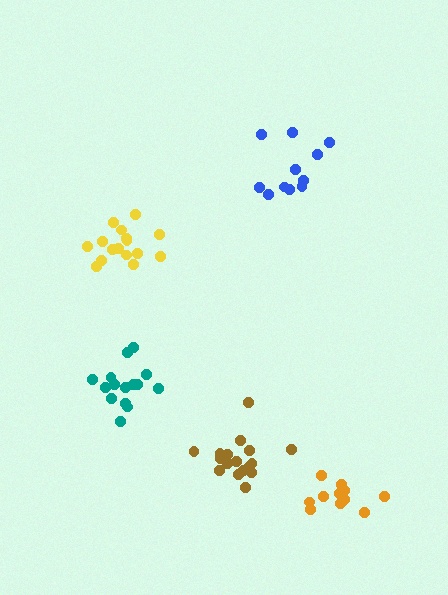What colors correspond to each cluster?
The clusters are colored: brown, teal, yellow, orange, blue.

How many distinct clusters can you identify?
There are 5 distinct clusters.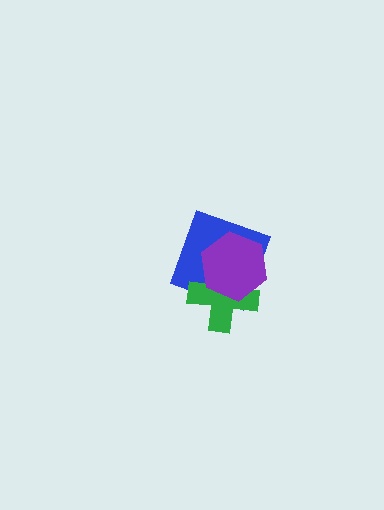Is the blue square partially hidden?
Yes, it is partially covered by another shape.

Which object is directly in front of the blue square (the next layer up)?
The green cross is directly in front of the blue square.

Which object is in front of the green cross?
The purple hexagon is in front of the green cross.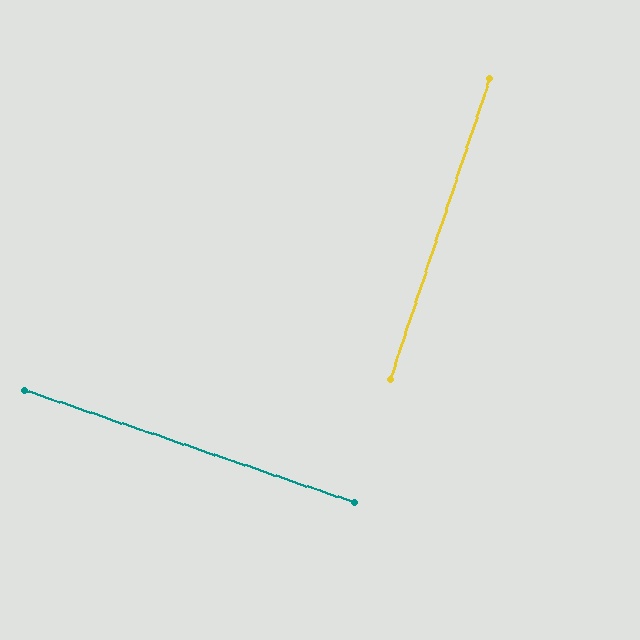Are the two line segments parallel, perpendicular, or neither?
Perpendicular — they meet at approximately 89°.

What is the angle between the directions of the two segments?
Approximately 89 degrees.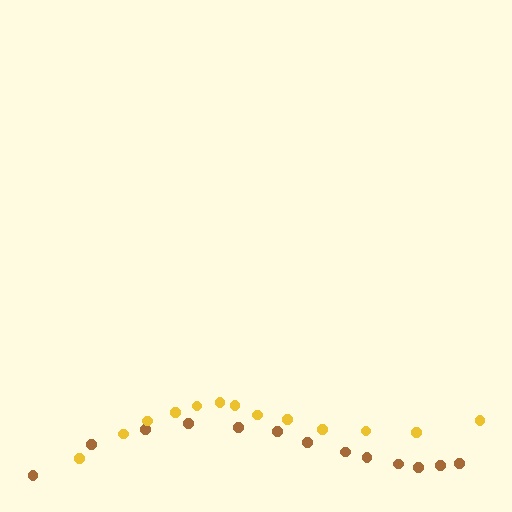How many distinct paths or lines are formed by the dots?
There are 2 distinct paths.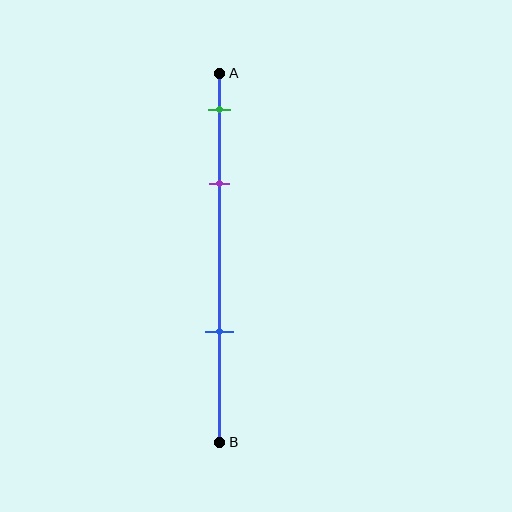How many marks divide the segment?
There are 3 marks dividing the segment.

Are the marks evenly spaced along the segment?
No, the marks are not evenly spaced.